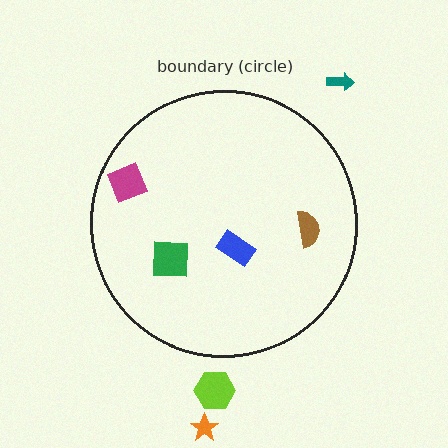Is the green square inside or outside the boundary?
Inside.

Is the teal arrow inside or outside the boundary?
Outside.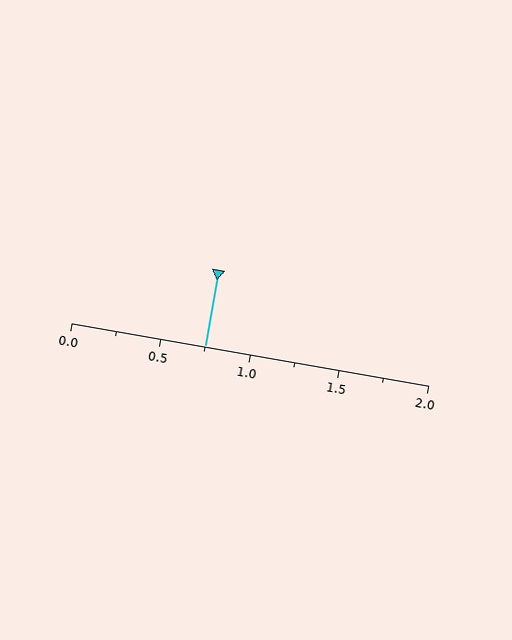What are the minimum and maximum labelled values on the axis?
The axis runs from 0.0 to 2.0.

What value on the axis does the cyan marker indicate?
The marker indicates approximately 0.75.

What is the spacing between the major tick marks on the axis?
The major ticks are spaced 0.5 apart.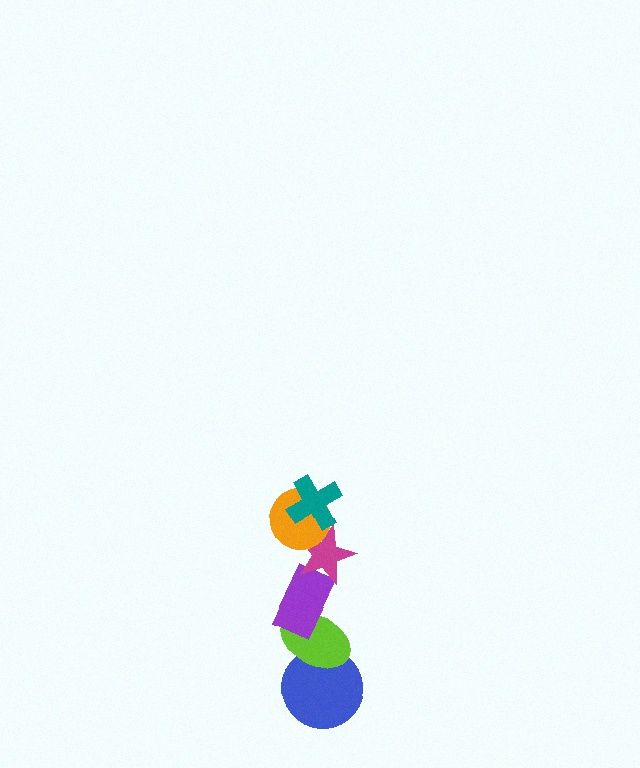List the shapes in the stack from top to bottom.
From top to bottom: the teal cross, the orange circle, the magenta star, the purple rectangle, the lime ellipse, the blue circle.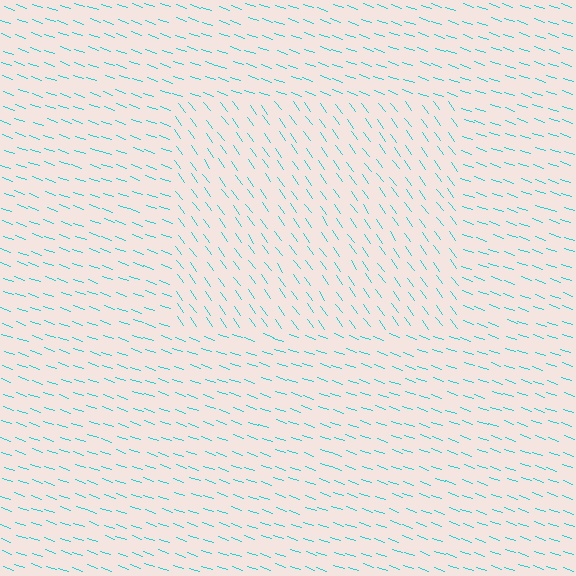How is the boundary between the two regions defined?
The boundary is defined purely by a change in line orientation (approximately 34 degrees difference). All lines are the same color and thickness.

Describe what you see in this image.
The image is filled with small cyan line segments. A rectangle region in the image has lines oriented differently from the surrounding lines, creating a visible texture boundary.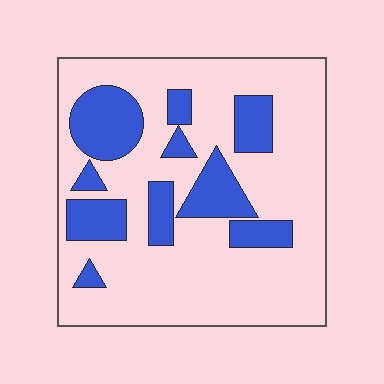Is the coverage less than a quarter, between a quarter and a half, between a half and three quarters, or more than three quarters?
Between a quarter and a half.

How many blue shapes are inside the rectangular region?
10.